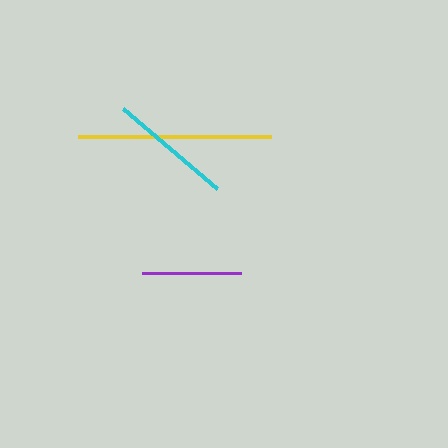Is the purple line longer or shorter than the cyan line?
The cyan line is longer than the purple line.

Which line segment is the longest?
The yellow line is the longest at approximately 193 pixels.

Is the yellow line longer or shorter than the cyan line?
The yellow line is longer than the cyan line.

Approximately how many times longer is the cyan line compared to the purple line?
The cyan line is approximately 1.2 times the length of the purple line.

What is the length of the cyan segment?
The cyan segment is approximately 124 pixels long.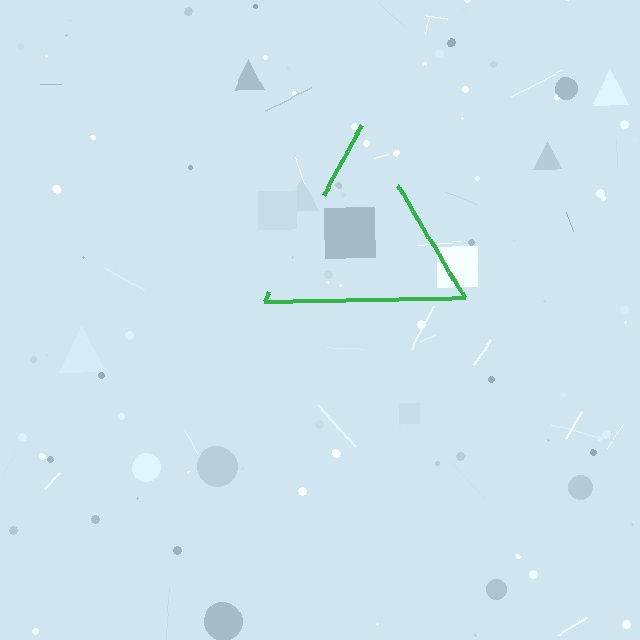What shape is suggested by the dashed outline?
The dashed outline suggests a triangle.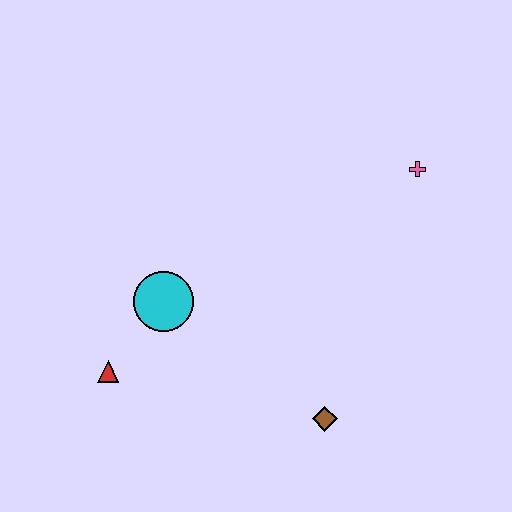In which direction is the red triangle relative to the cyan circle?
The red triangle is below the cyan circle.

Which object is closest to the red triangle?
The cyan circle is closest to the red triangle.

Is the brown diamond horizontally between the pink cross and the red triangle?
Yes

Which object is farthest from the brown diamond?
The pink cross is farthest from the brown diamond.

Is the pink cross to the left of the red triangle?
No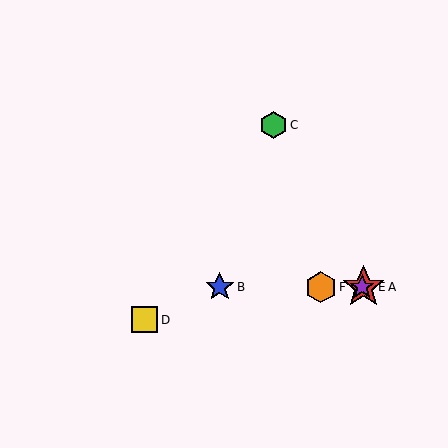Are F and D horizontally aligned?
No, F is at y≈287 and D is at y≈320.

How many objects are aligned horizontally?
4 objects (A, B, E, F) are aligned horizontally.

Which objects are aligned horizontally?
Objects A, B, E, F are aligned horizontally.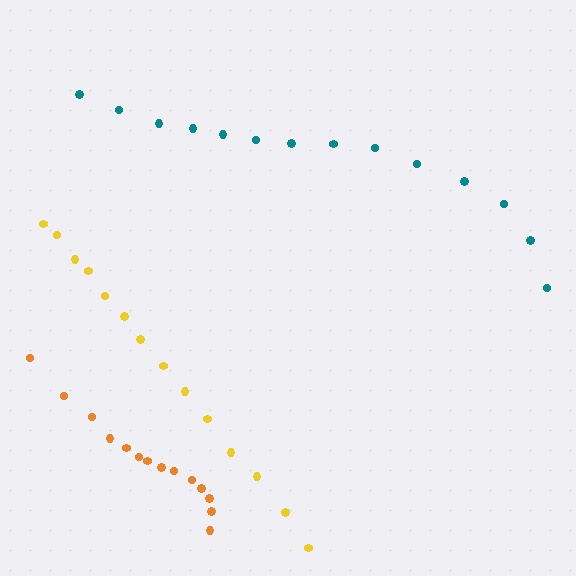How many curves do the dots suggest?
There are 3 distinct paths.